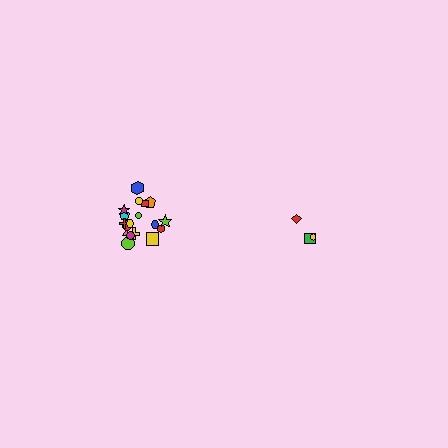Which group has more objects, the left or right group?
The left group.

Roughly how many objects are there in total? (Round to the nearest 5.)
Roughly 20 objects in total.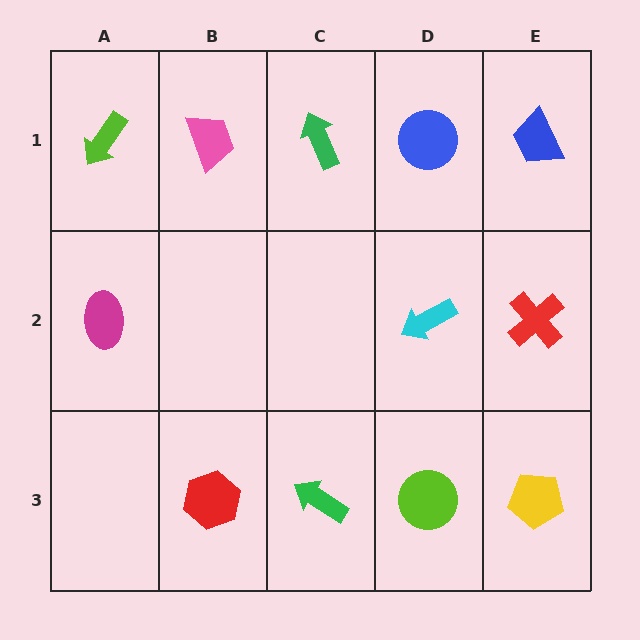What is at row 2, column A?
A magenta ellipse.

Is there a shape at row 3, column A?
No, that cell is empty.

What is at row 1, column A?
A lime arrow.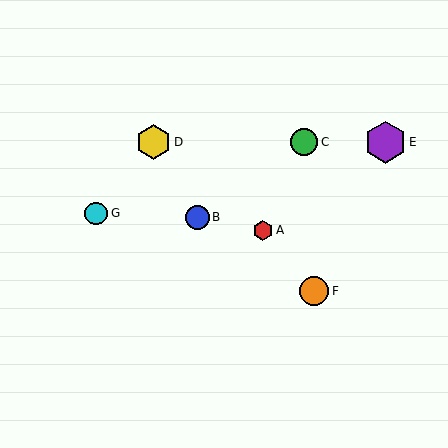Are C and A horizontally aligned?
No, C is at y≈142 and A is at y≈230.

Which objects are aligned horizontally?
Objects C, D, E are aligned horizontally.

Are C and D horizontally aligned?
Yes, both are at y≈142.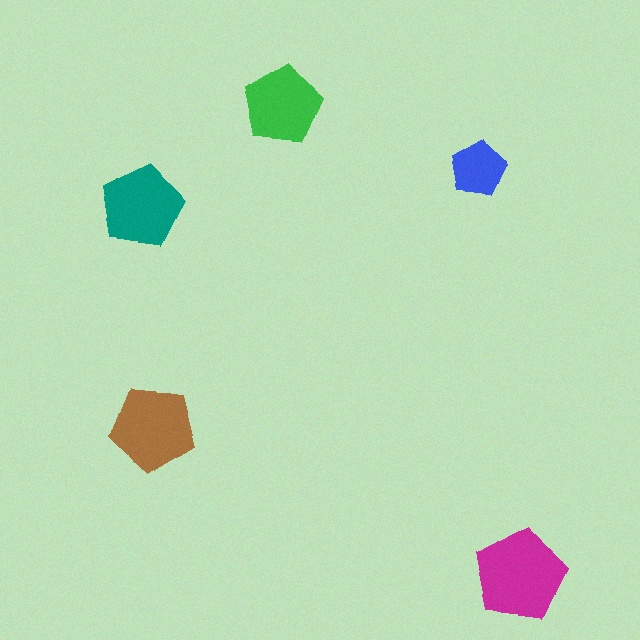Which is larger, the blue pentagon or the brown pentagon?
The brown one.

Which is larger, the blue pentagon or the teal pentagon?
The teal one.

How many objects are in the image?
There are 5 objects in the image.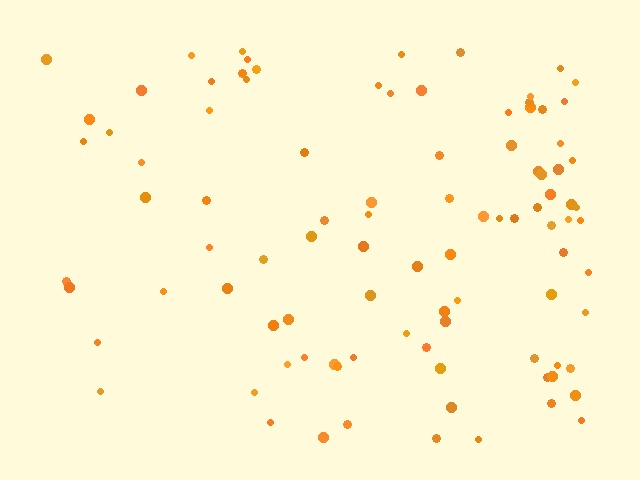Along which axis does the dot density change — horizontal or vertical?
Horizontal.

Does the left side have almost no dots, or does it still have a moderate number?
Still a moderate number, just noticeably fewer than the right.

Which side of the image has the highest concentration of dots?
The right.